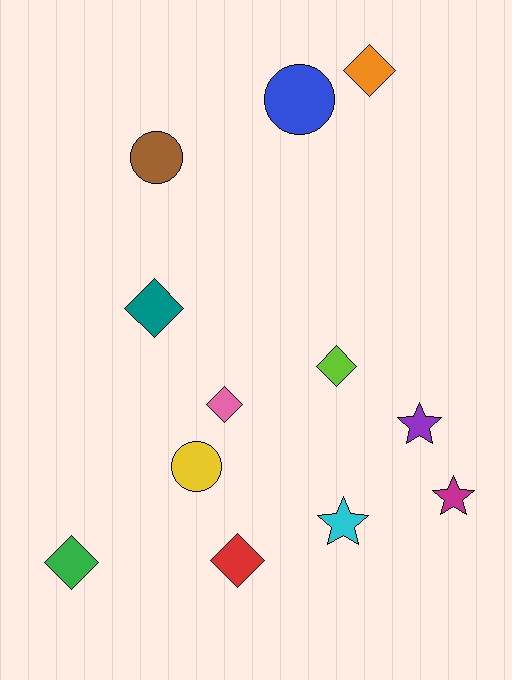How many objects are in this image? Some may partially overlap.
There are 12 objects.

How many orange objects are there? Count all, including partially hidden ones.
There is 1 orange object.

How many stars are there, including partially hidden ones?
There are 3 stars.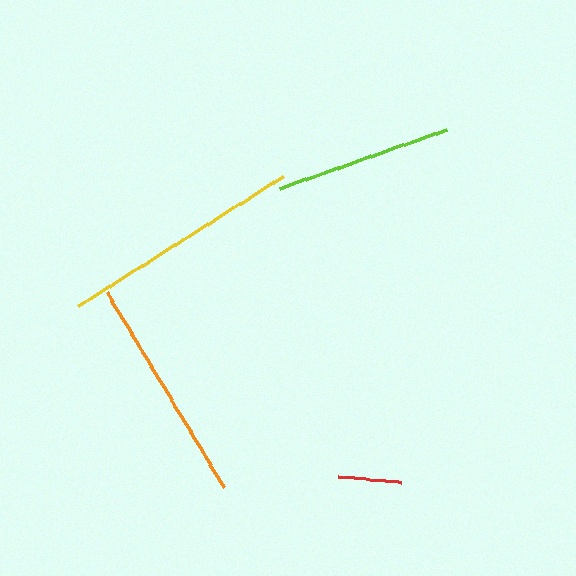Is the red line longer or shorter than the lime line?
The lime line is longer than the red line.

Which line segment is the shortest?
The red line is the shortest at approximately 63 pixels.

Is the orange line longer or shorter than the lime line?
The orange line is longer than the lime line.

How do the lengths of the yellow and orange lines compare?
The yellow and orange lines are approximately the same length.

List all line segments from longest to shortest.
From longest to shortest: yellow, orange, lime, red.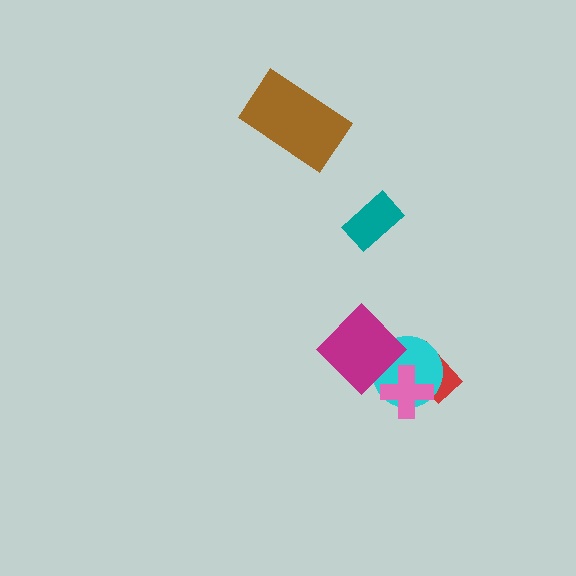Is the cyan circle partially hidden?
Yes, it is partially covered by another shape.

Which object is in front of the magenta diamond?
The pink cross is in front of the magenta diamond.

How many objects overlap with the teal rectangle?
0 objects overlap with the teal rectangle.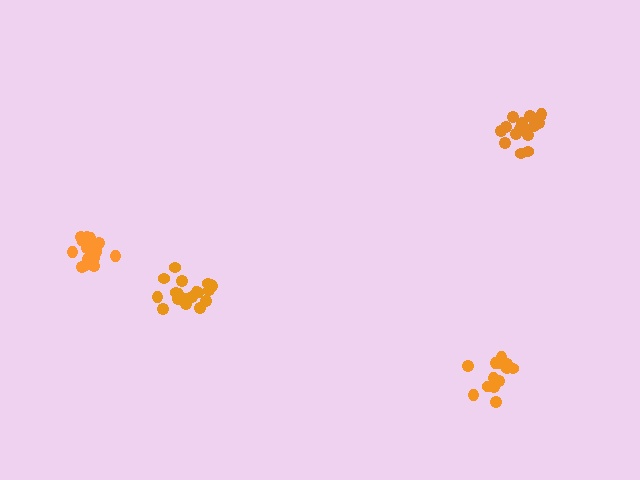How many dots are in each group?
Group 1: 16 dots, Group 2: 19 dots, Group 3: 14 dots, Group 4: 19 dots (68 total).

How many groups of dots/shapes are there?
There are 4 groups.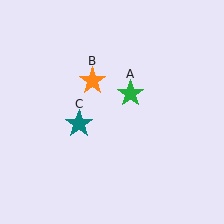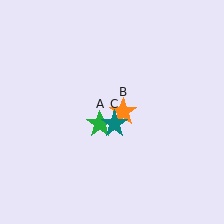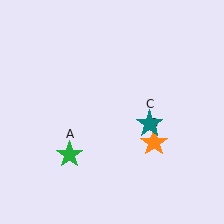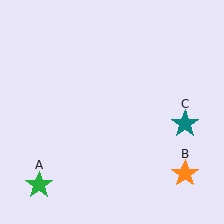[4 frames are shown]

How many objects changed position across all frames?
3 objects changed position: green star (object A), orange star (object B), teal star (object C).